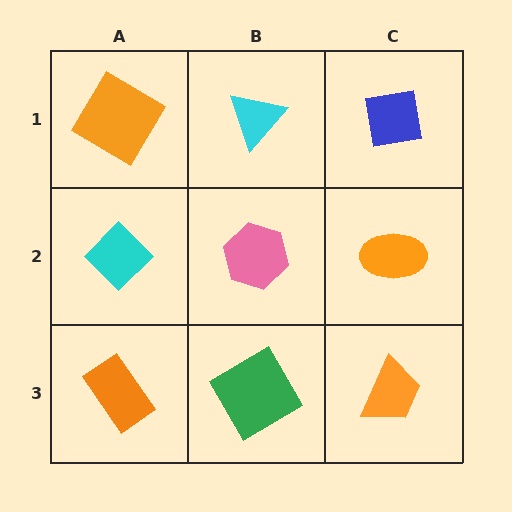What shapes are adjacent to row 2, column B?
A cyan triangle (row 1, column B), a green diamond (row 3, column B), a cyan diamond (row 2, column A), an orange ellipse (row 2, column C).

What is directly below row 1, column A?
A cyan diamond.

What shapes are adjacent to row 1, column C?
An orange ellipse (row 2, column C), a cyan triangle (row 1, column B).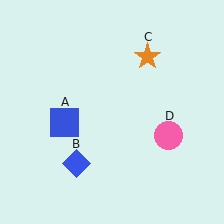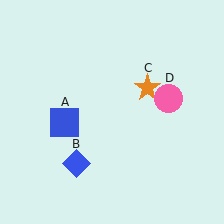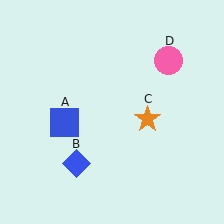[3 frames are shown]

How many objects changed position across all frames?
2 objects changed position: orange star (object C), pink circle (object D).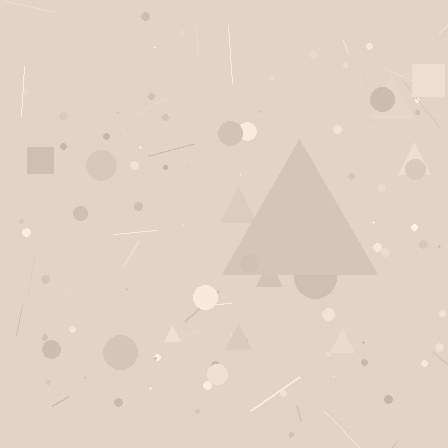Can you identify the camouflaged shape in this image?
The camouflaged shape is a triangle.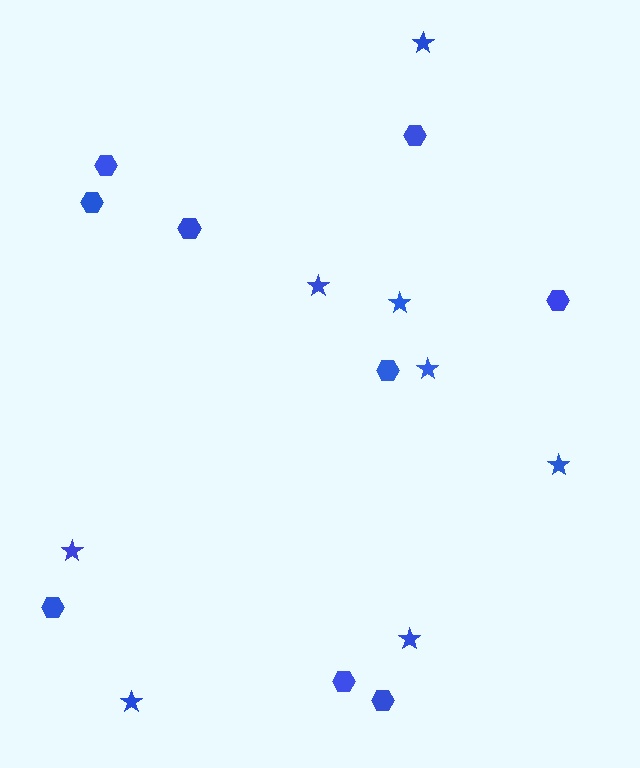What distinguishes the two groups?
There are 2 groups: one group of stars (8) and one group of hexagons (9).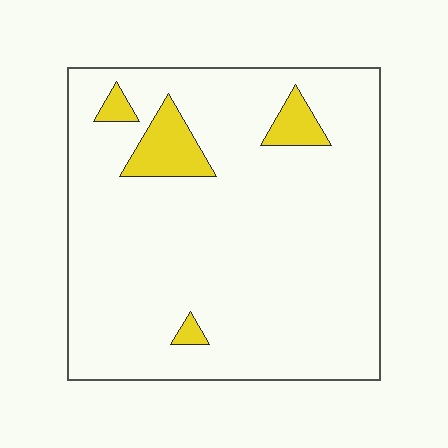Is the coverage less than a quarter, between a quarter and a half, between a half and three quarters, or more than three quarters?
Less than a quarter.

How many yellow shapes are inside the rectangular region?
4.